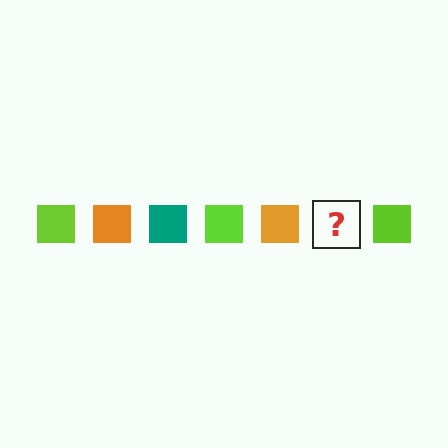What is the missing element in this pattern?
The missing element is a teal square.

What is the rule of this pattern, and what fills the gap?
The rule is that the pattern cycles through lime, orange, teal squares. The gap should be filled with a teal square.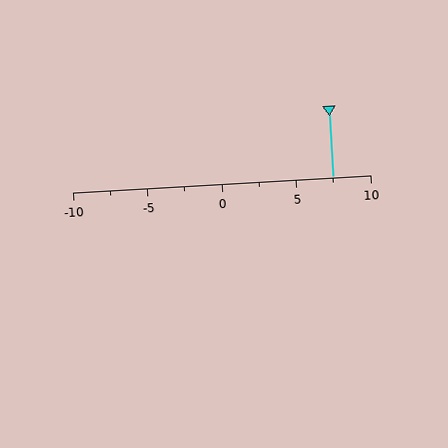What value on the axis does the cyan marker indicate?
The marker indicates approximately 7.5.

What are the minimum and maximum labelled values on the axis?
The axis runs from -10 to 10.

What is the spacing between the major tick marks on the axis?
The major ticks are spaced 5 apart.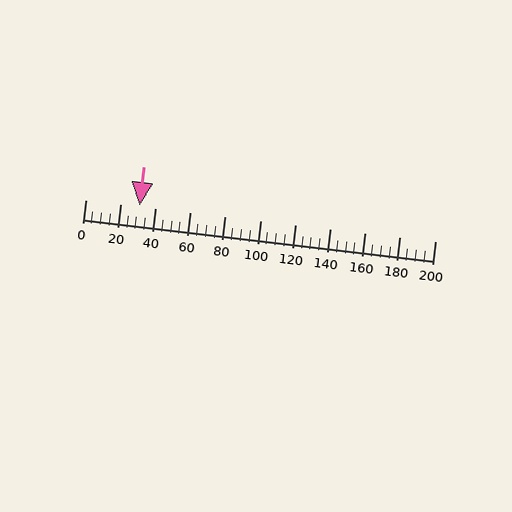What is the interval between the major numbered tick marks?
The major tick marks are spaced 20 units apart.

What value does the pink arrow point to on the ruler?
The pink arrow points to approximately 31.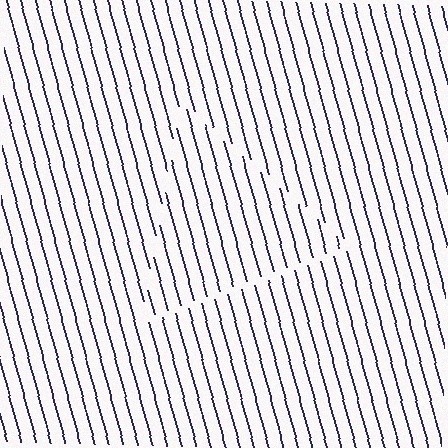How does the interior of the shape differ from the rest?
The interior of the shape contains the same grating, shifted by half a period — the contour is defined by the phase discontinuity where line-ends from the inner and outer gratings abut.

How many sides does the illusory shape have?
3 sides — the line-ends trace a triangle.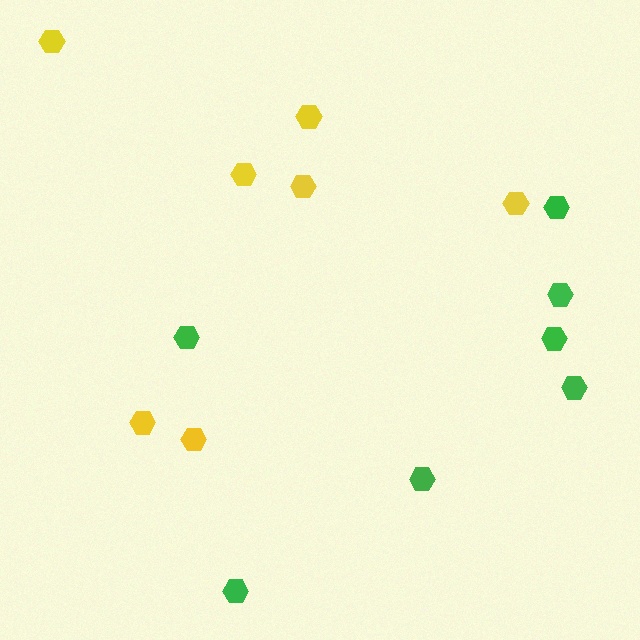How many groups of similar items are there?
There are 2 groups: one group of yellow hexagons (7) and one group of green hexagons (7).